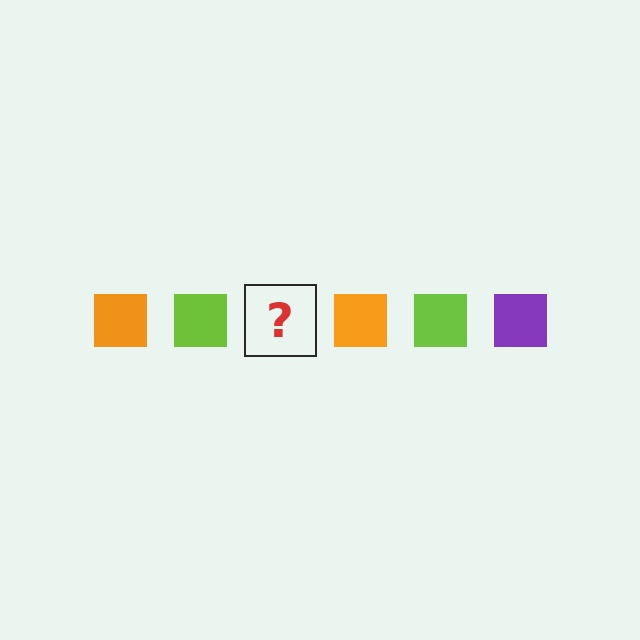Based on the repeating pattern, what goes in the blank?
The blank should be a purple square.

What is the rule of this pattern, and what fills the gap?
The rule is that the pattern cycles through orange, lime, purple squares. The gap should be filled with a purple square.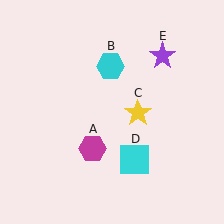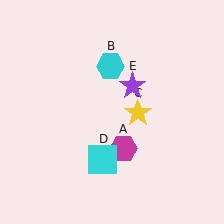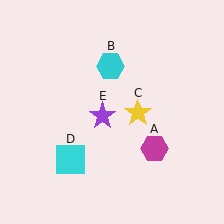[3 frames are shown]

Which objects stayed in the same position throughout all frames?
Cyan hexagon (object B) and yellow star (object C) remained stationary.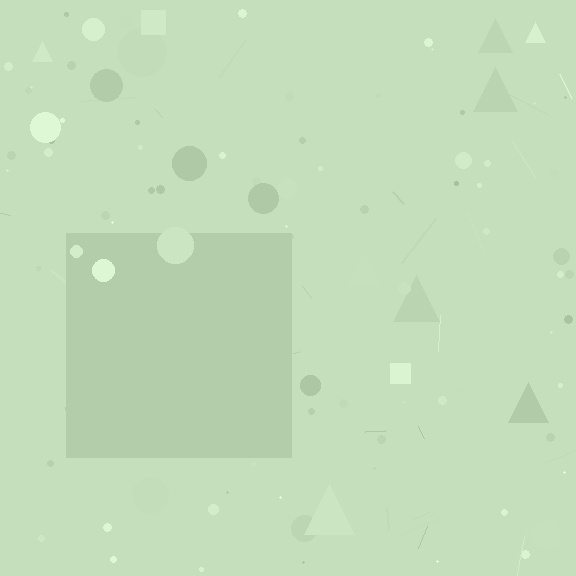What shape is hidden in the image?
A square is hidden in the image.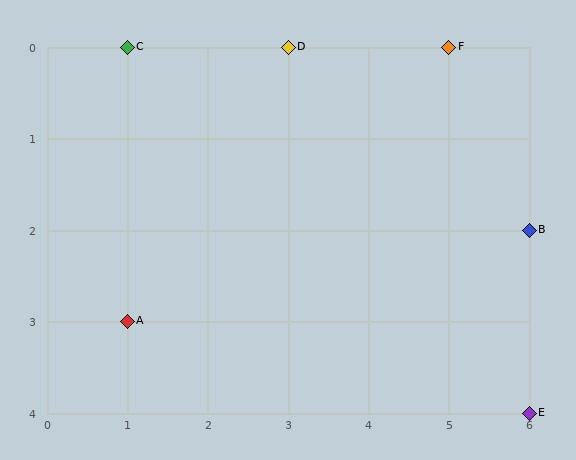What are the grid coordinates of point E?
Point E is at grid coordinates (6, 4).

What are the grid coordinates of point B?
Point B is at grid coordinates (6, 2).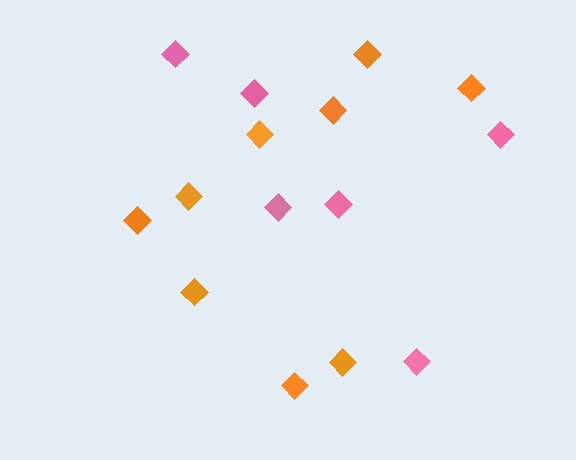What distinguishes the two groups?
There are 2 groups: one group of pink diamonds (6) and one group of orange diamonds (9).